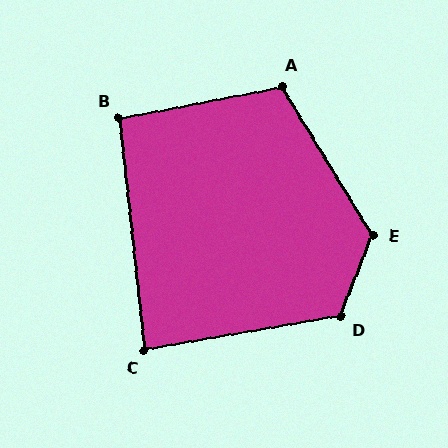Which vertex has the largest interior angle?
E, at approximately 127 degrees.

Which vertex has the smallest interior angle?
C, at approximately 87 degrees.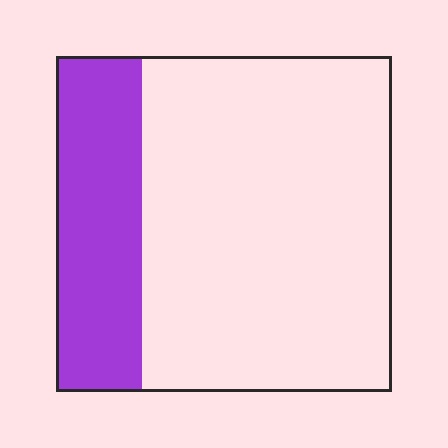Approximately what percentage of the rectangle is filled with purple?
Approximately 25%.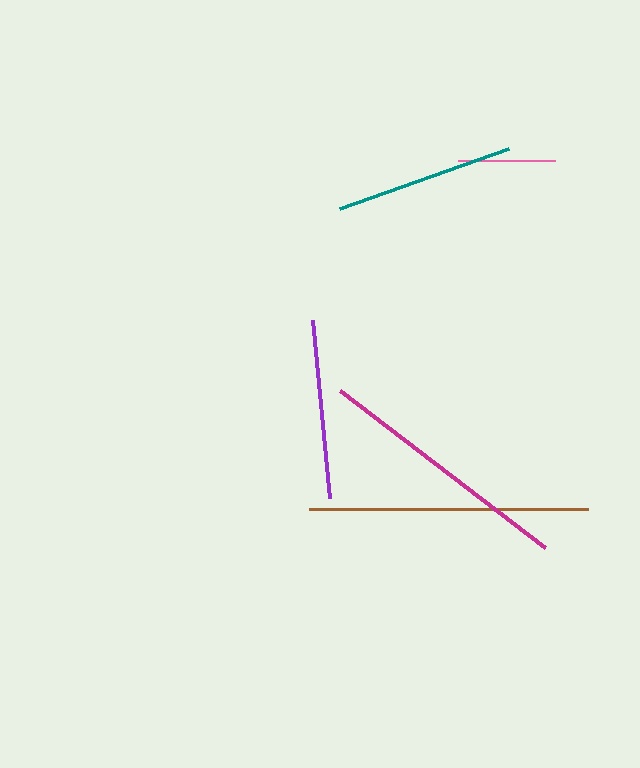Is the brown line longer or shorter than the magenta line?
The brown line is longer than the magenta line.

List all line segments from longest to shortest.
From longest to shortest: brown, magenta, purple, teal, pink.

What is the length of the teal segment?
The teal segment is approximately 179 pixels long.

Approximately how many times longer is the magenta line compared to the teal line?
The magenta line is approximately 1.4 times the length of the teal line.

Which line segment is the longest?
The brown line is the longest at approximately 279 pixels.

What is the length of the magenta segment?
The magenta segment is approximately 258 pixels long.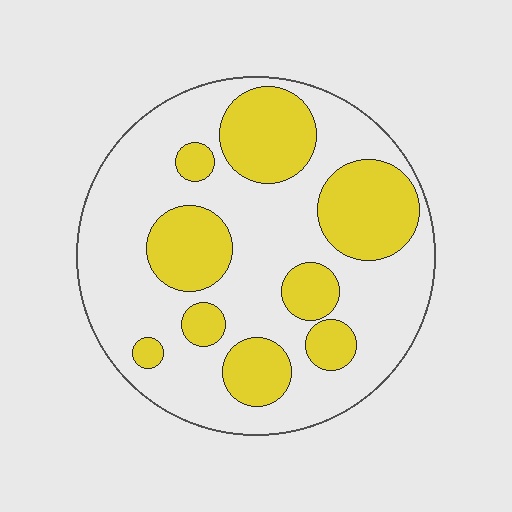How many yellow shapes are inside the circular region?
9.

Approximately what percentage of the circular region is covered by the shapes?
Approximately 35%.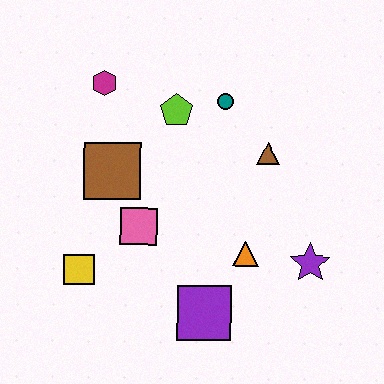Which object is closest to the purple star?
The orange triangle is closest to the purple star.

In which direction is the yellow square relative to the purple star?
The yellow square is to the left of the purple star.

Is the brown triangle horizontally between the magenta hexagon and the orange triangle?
No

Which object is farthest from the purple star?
The magenta hexagon is farthest from the purple star.